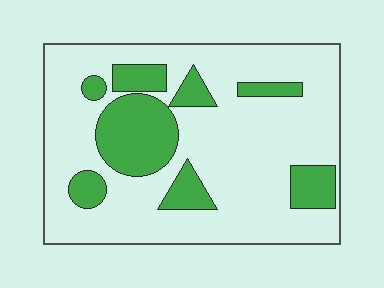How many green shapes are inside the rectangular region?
8.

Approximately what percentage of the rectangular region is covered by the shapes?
Approximately 25%.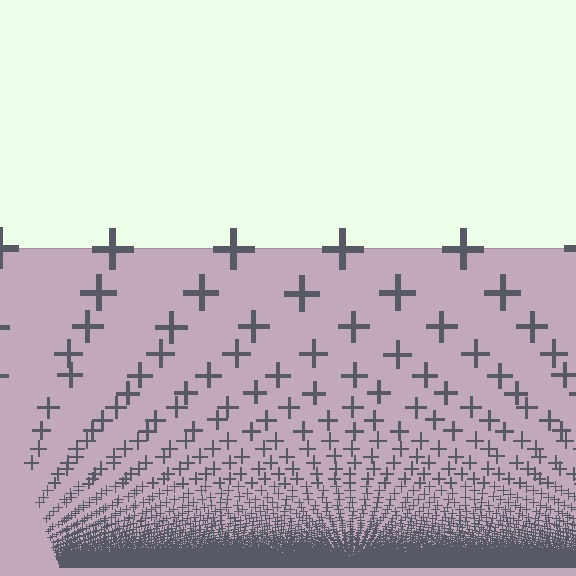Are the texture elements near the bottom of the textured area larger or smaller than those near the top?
Smaller. The gradient is inverted — elements near the bottom are smaller and denser.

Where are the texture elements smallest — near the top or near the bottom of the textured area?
Near the bottom.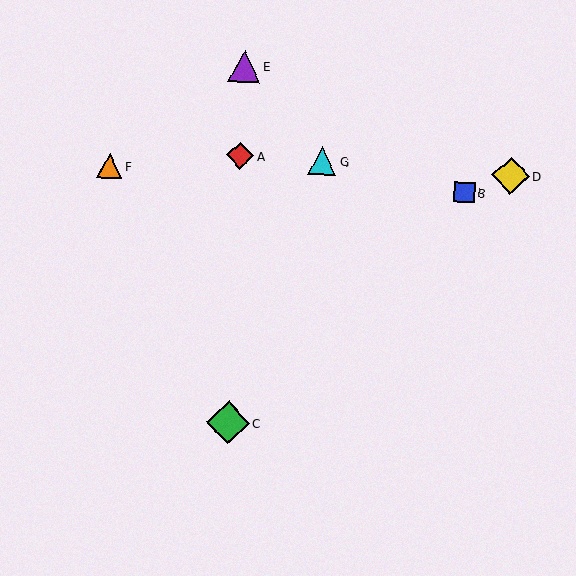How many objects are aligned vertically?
3 objects (A, C, E) are aligned vertically.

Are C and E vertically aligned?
Yes, both are at x≈228.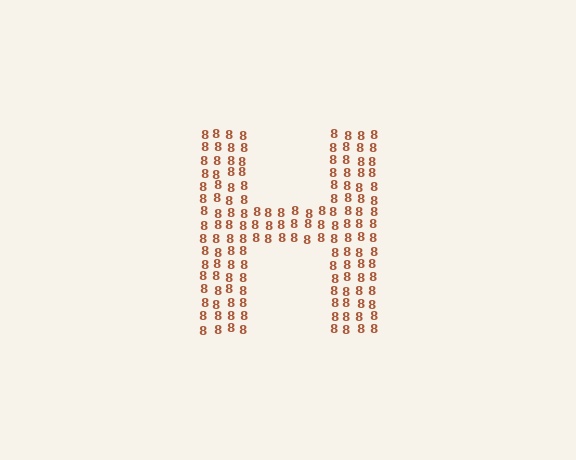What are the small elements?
The small elements are digit 8's.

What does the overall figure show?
The overall figure shows the letter H.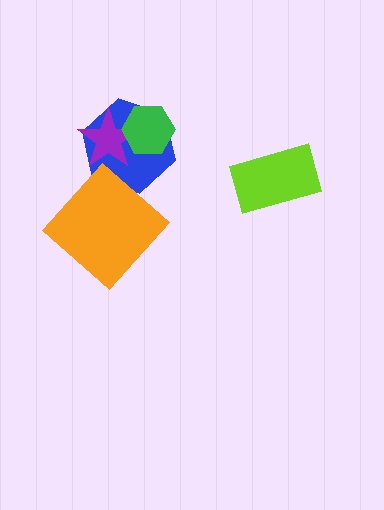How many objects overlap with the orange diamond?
1 object overlaps with the orange diamond.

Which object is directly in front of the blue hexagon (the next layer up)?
The purple star is directly in front of the blue hexagon.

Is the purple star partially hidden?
Yes, it is partially covered by another shape.